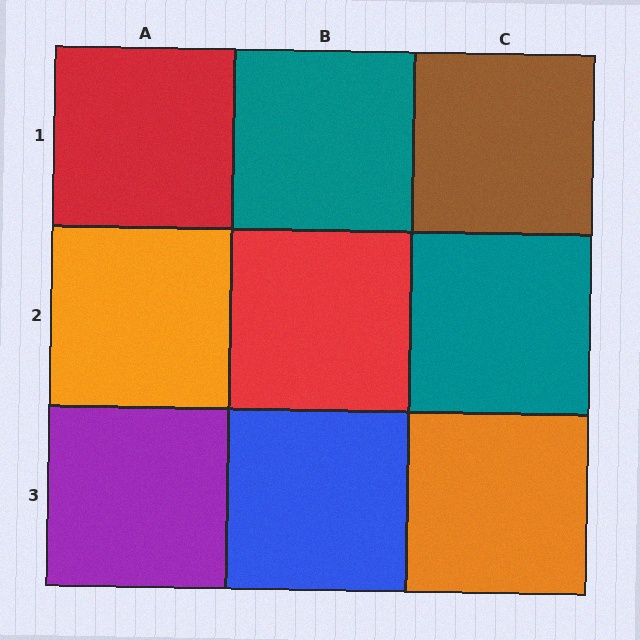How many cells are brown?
1 cell is brown.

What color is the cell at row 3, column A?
Purple.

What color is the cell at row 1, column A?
Red.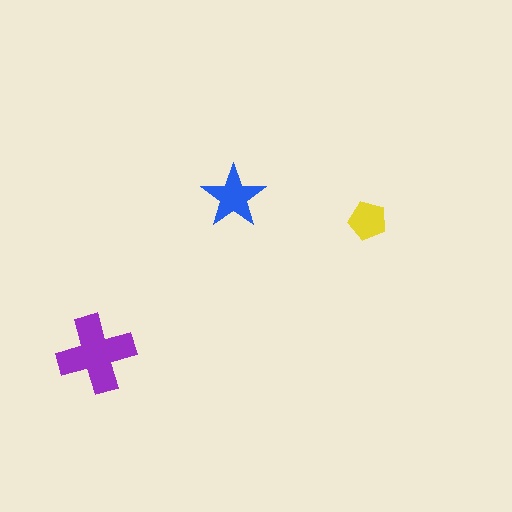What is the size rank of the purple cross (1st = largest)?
1st.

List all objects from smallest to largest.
The yellow pentagon, the blue star, the purple cross.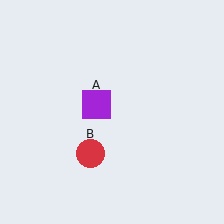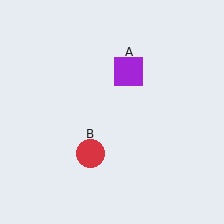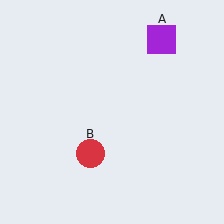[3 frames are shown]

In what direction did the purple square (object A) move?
The purple square (object A) moved up and to the right.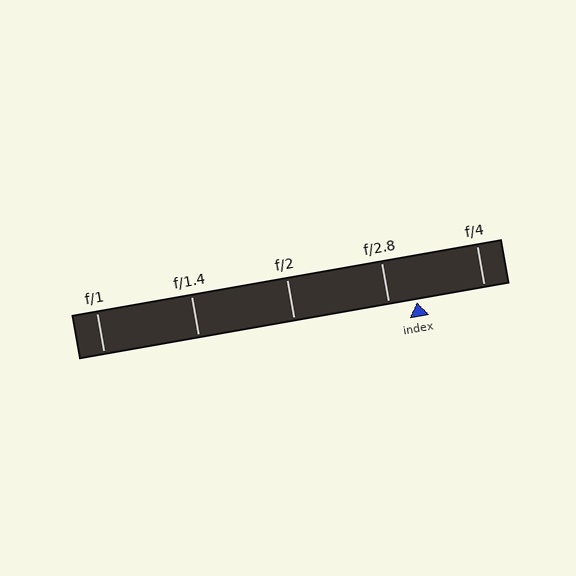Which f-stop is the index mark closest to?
The index mark is closest to f/2.8.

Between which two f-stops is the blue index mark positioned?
The index mark is between f/2.8 and f/4.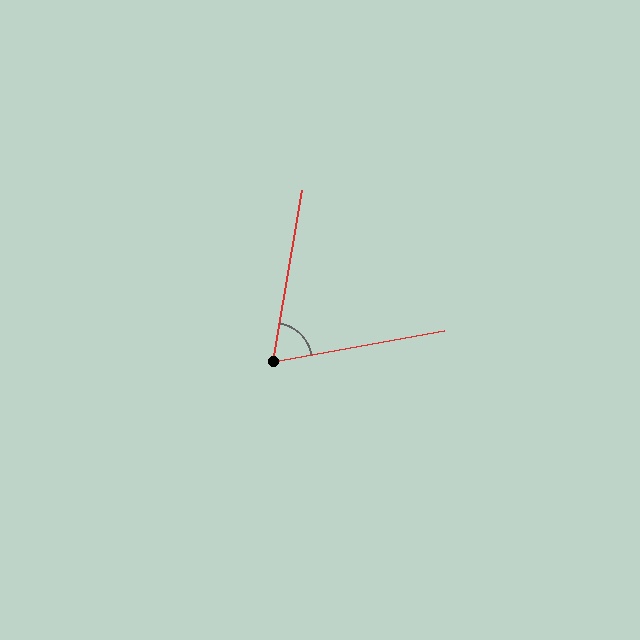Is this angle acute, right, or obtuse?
It is acute.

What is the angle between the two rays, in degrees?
Approximately 70 degrees.